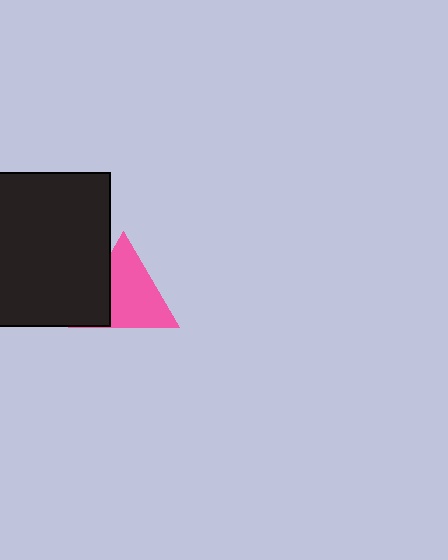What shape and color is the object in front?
The object in front is a black square.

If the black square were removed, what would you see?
You would see the complete pink triangle.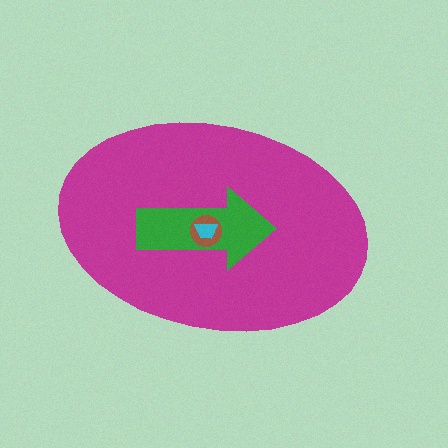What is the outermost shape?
The magenta ellipse.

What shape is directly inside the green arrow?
The brown circle.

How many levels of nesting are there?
4.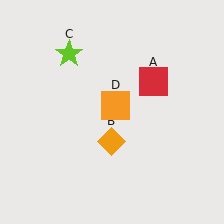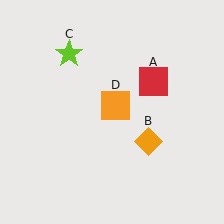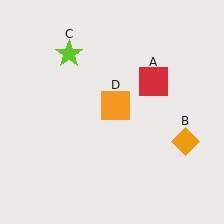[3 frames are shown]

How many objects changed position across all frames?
1 object changed position: orange diamond (object B).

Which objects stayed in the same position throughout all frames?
Red square (object A) and lime star (object C) and orange square (object D) remained stationary.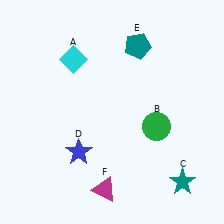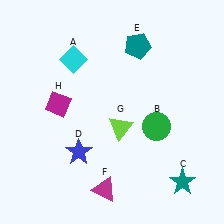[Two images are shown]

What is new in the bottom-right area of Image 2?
A lime triangle (G) was added in the bottom-right area of Image 2.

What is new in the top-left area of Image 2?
A magenta diamond (H) was added in the top-left area of Image 2.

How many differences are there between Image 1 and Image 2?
There are 2 differences between the two images.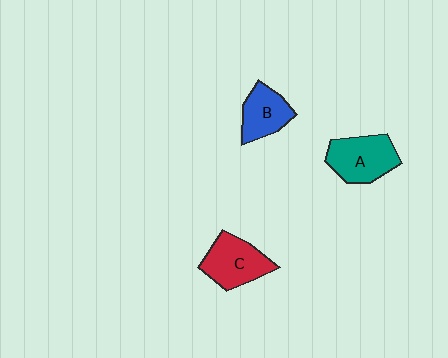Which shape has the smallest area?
Shape B (blue).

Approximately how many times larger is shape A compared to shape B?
Approximately 1.3 times.